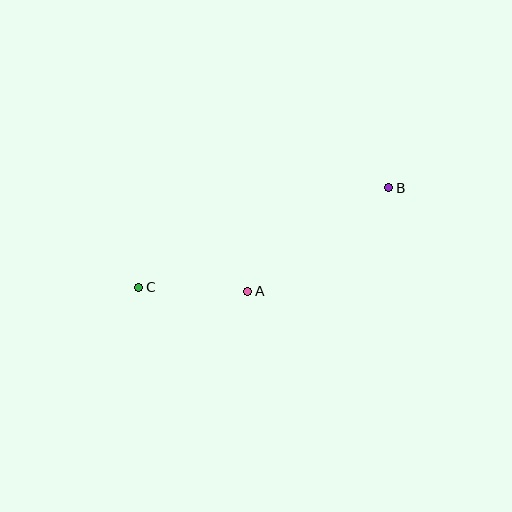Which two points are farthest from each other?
Points B and C are farthest from each other.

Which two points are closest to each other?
Points A and C are closest to each other.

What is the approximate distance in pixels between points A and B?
The distance between A and B is approximately 175 pixels.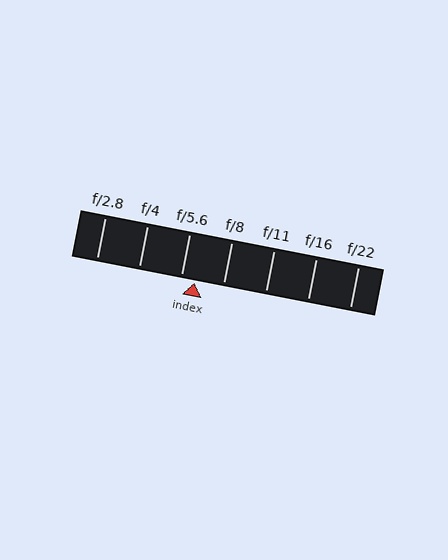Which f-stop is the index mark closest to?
The index mark is closest to f/5.6.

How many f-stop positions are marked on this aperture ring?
There are 7 f-stop positions marked.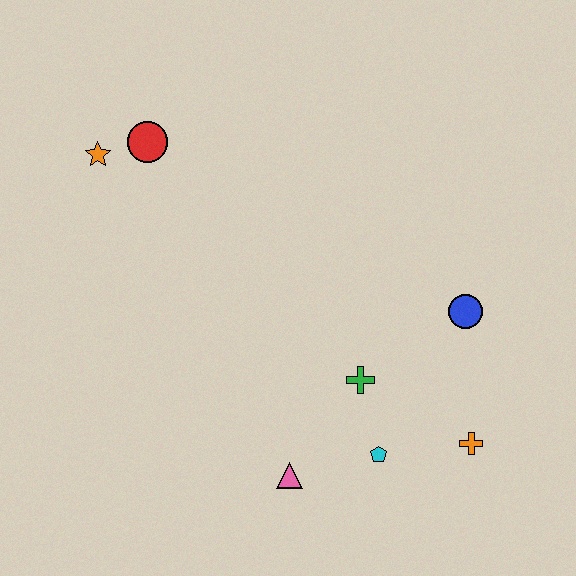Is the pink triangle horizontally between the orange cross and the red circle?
Yes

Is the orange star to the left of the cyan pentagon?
Yes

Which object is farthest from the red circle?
The orange cross is farthest from the red circle.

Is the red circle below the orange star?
No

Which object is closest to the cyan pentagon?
The green cross is closest to the cyan pentagon.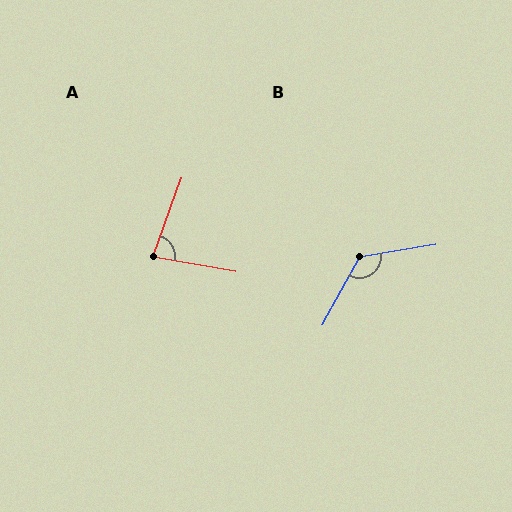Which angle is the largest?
B, at approximately 128 degrees.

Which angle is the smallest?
A, at approximately 80 degrees.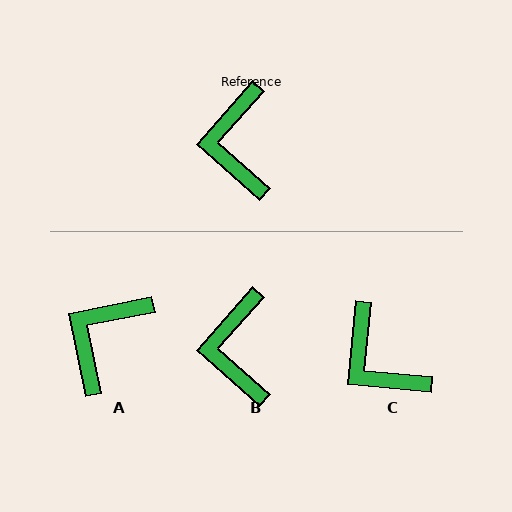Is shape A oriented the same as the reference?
No, it is off by about 37 degrees.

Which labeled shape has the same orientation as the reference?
B.